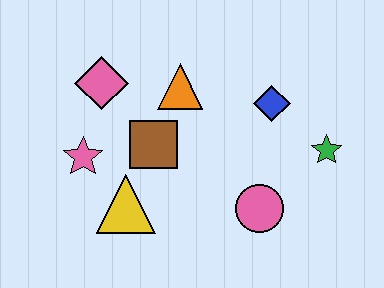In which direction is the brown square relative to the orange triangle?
The brown square is below the orange triangle.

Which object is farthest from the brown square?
The green star is farthest from the brown square.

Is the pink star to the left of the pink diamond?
Yes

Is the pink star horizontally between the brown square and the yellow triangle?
No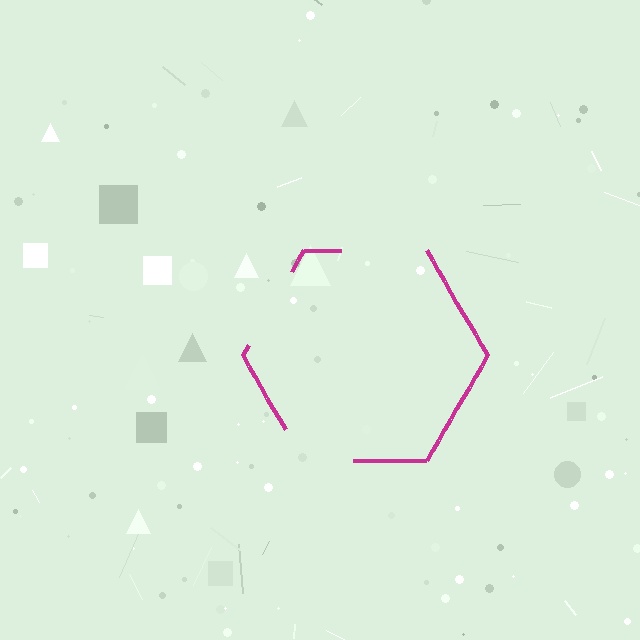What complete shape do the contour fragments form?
The contour fragments form a hexagon.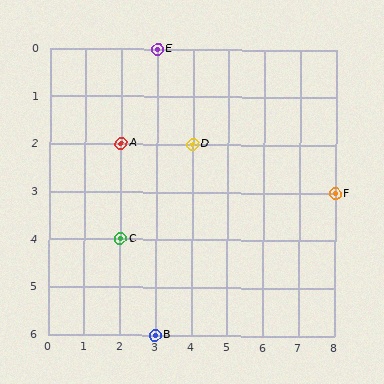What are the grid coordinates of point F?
Point F is at grid coordinates (8, 3).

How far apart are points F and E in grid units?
Points F and E are 5 columns and 3 rows apart (about 5.8 grid units diagonally).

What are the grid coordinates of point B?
Point B is at grid coordinates (3, 6).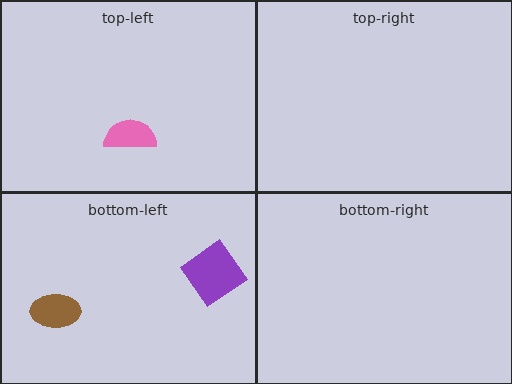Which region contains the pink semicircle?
The top-left region.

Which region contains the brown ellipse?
The bottom-left region.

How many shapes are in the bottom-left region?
2.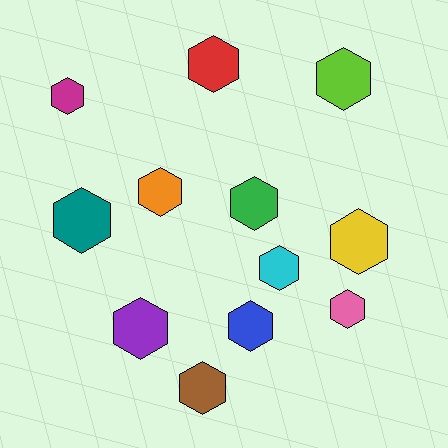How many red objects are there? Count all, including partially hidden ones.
There is 1 red object.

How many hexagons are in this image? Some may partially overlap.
There are 12 hexagons.